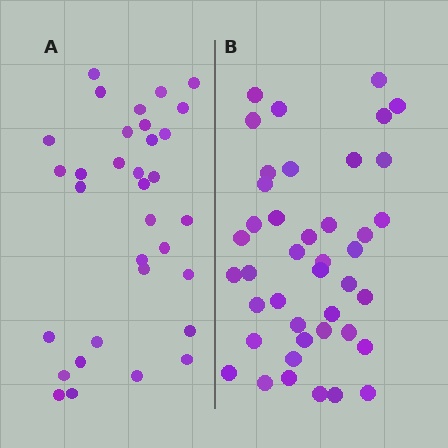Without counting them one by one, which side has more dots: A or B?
Region B (the right region) has more dots.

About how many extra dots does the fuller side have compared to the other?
Region B has roughly 8 or so more dots than region A.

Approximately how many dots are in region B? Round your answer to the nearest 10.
About 40 dots. (The exact count is 42, which rounds to 40.)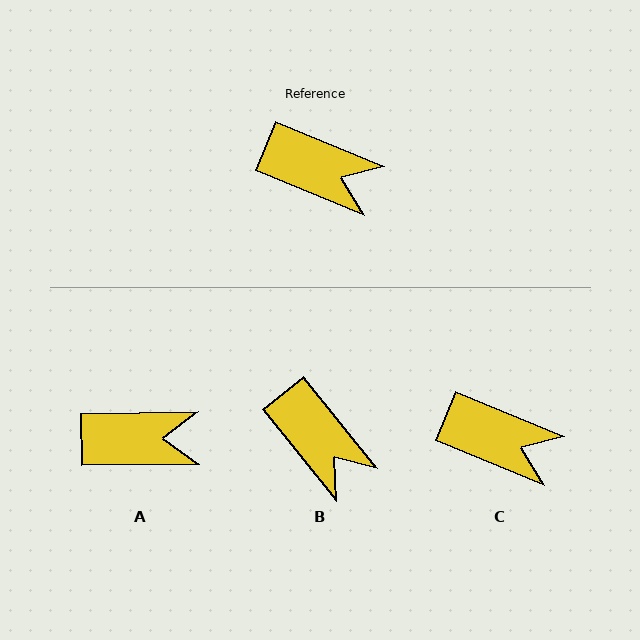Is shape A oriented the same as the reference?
No, it is off by about 23 degrees.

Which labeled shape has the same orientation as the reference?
C.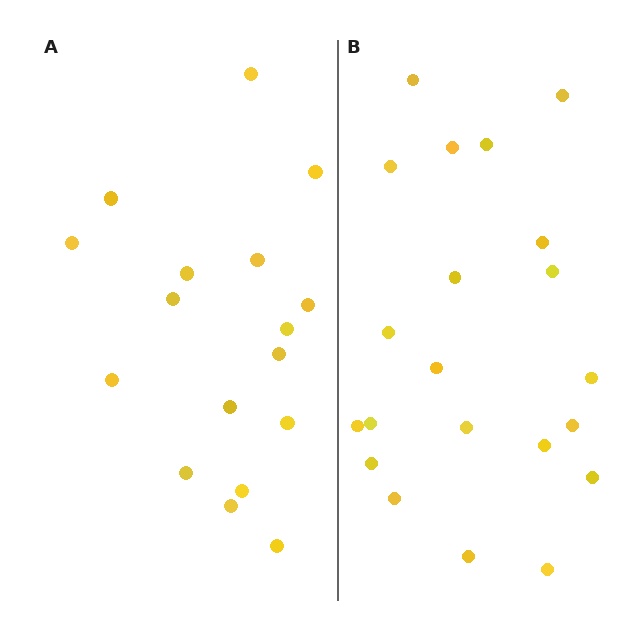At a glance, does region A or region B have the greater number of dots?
Region B (the right region) has more dots.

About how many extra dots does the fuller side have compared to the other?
Region B has about 4 more dots than region A.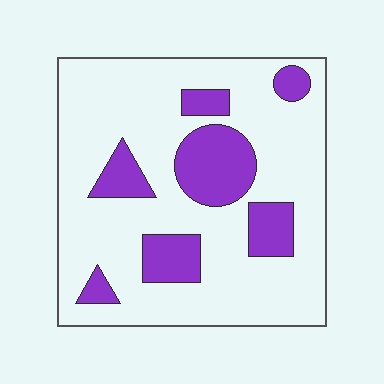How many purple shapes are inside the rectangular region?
7.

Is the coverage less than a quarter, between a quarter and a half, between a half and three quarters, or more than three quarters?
Less than a quarter.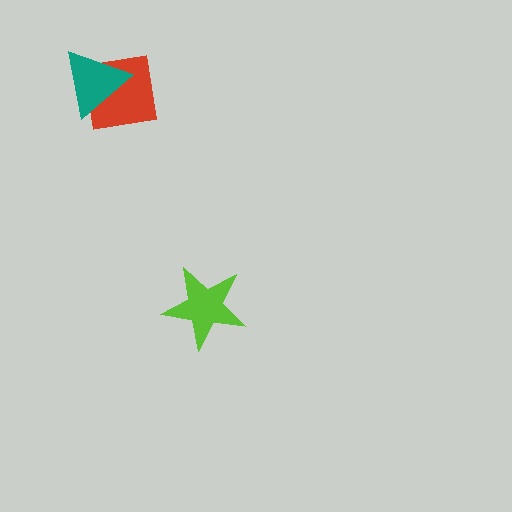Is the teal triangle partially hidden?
No, no other shape covers it.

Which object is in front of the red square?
The teal triangle is in front of the red square.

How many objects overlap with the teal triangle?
1 object overlaps with the teal triangle.